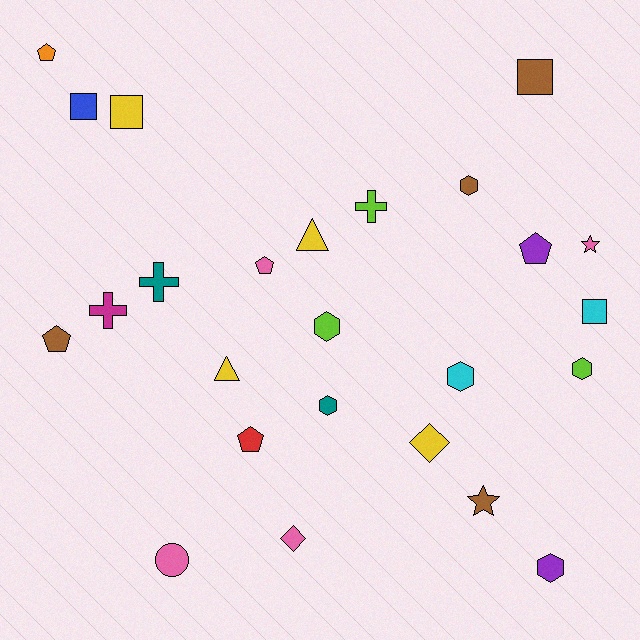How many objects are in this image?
There are 25 objects.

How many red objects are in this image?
There is 1 red object.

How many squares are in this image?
There are 4 squares.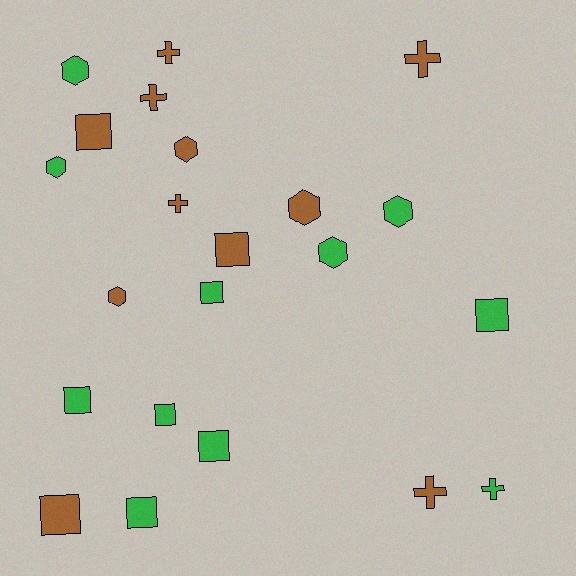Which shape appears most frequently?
Square, with 9 objects.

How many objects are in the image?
There are 22 objects.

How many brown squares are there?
There are 3 brown squares.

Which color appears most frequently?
Brown, with 11 objects.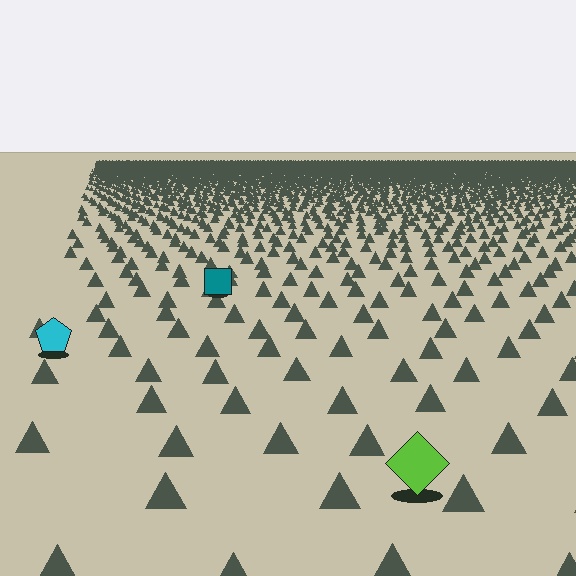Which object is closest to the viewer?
The lime diamond is closest. The texture marks near it are larger and more spread out.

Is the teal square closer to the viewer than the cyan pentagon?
No. The cyan pentagon is closer — you can tell from the texture gradient: the ground texture is coarser near it.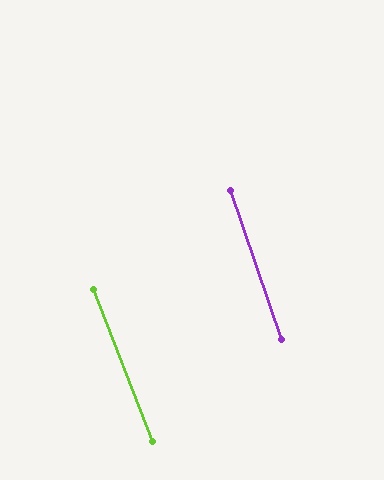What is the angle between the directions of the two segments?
Approximately 2 degrees.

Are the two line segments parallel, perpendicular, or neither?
Parallel — their directions differ by only 1.9°.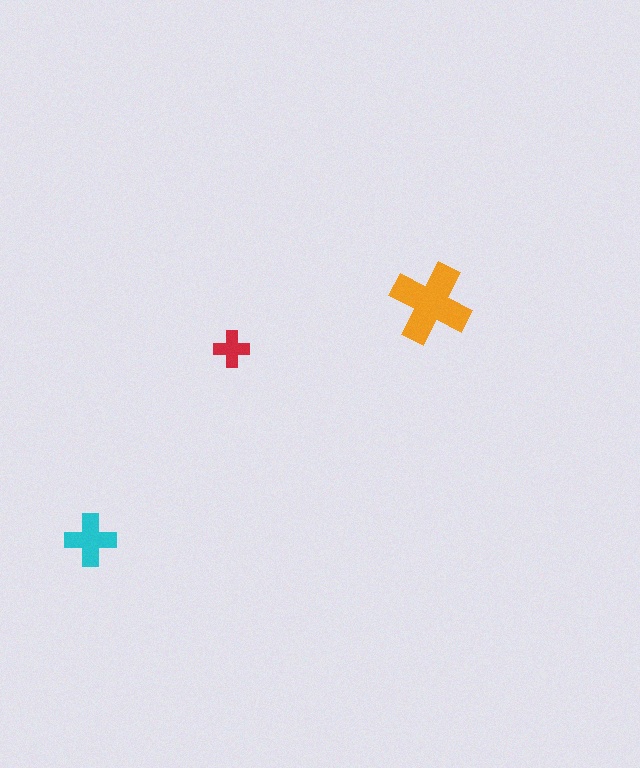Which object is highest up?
The orange cross is topmost.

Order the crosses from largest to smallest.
the orange one, the cyan one, the red one.